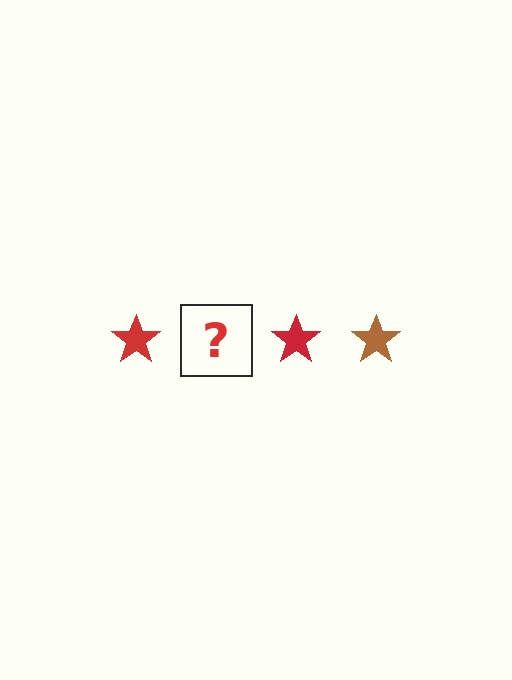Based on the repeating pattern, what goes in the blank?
The blank should be a brown star.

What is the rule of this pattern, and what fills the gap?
The rule is that the pattern cycles through red, brown stars. The gap should be filled with a brown star.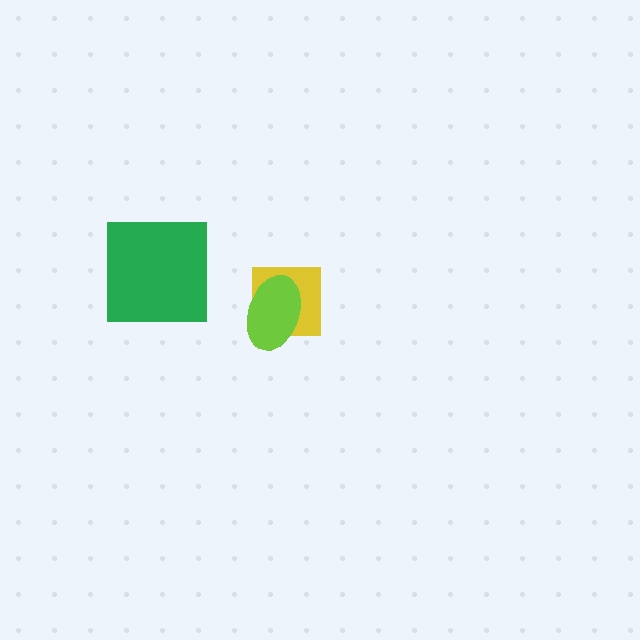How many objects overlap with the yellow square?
1 object overlaps with the yellow square.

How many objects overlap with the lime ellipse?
1 object overlaps with the lime ellipse.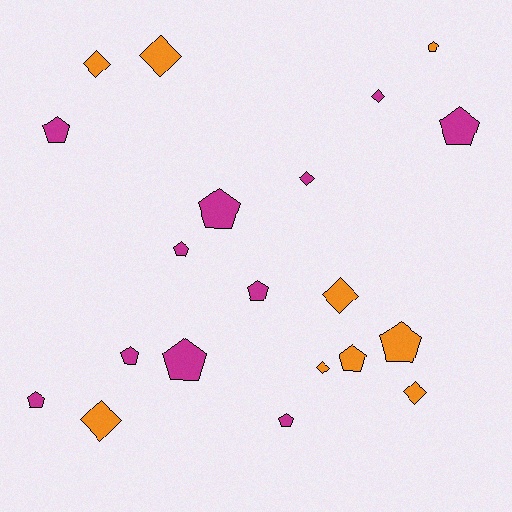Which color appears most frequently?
Magenta, with 11 objects.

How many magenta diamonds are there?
There are 2 magenta diamonds.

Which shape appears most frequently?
Pentagon, with 12 objects.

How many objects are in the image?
There are 20 objects.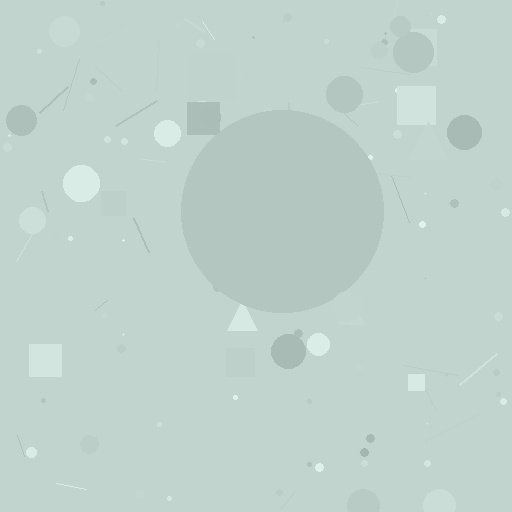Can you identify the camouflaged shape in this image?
The camouflaged shape is a circle.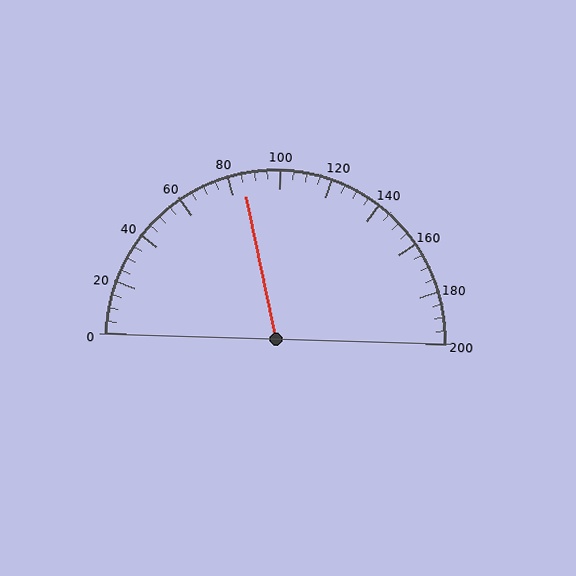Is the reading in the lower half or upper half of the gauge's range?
The reading is in the lower half of the range (0 to 200).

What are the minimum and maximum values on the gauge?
The gauge ranges from 0 to 200.